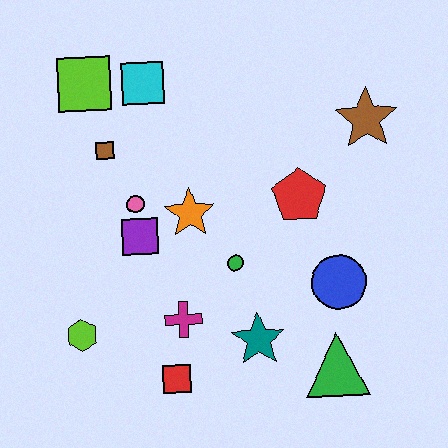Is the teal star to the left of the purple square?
No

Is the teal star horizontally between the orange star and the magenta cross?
No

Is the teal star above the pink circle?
No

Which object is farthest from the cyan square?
The green triangle is farthest from the cyan square.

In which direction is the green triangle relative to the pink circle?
The green triangle is to the right of the pink circle.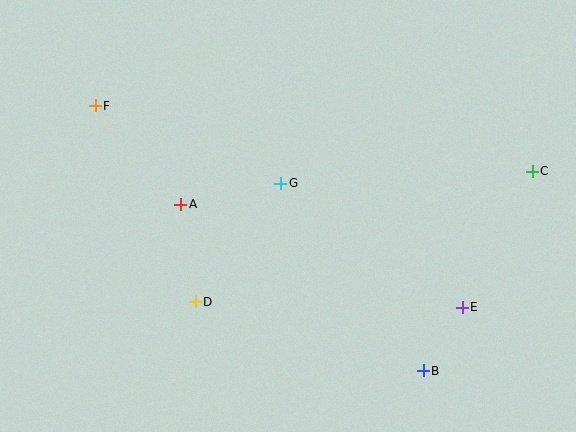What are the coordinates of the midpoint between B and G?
The midpoint between B and G is at (352, 277).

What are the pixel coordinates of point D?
Point D is at (195, 302).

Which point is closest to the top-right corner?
Point C is closest to the top-right corner.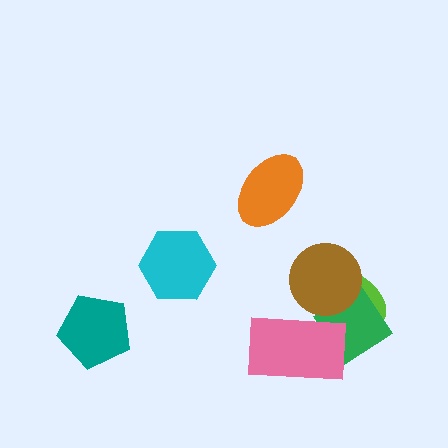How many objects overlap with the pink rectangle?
2 objects overlap with the pink rectangle.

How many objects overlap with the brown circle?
2 objects overlap with the brown circle.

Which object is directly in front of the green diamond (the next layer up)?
The brown circle is directly in front of the green diamond.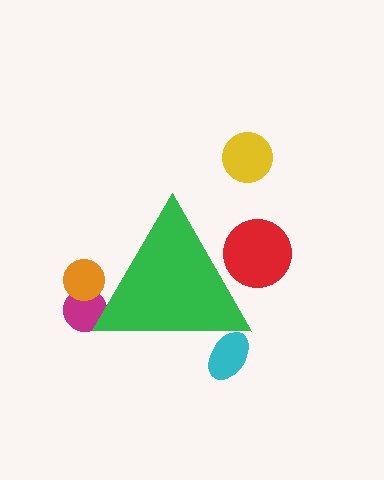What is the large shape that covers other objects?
A green triangle.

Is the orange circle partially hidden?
Yes, the orange circle is partially hidden behind the green triangle.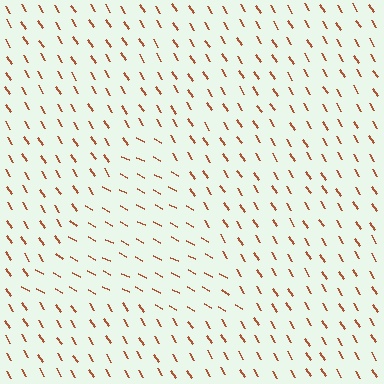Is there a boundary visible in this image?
Yes, there is a texture boundary formed by a change in line orientation.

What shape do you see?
I see a triangle.